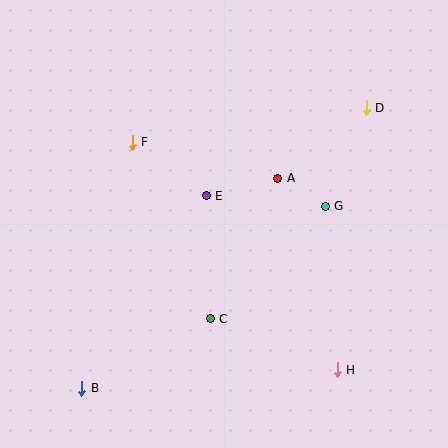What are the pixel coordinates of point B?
Point B is at (82, 388).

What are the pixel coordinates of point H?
Point H is at (337, 370).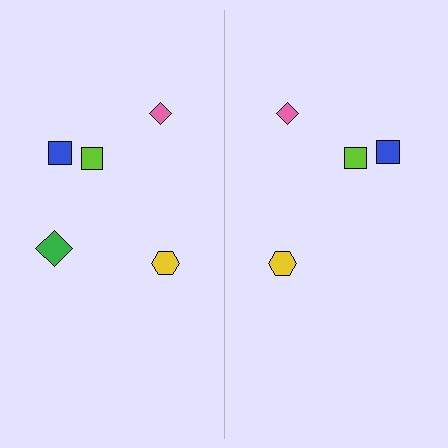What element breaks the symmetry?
A green diamond is missing from the right side.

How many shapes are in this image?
There are 9 shapes in this image.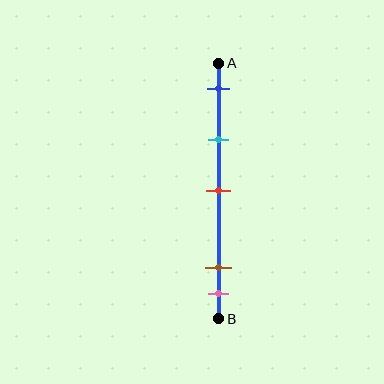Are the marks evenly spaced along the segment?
No, the marks are not evenly spaced.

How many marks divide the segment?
There are 5 marks dividing the segment.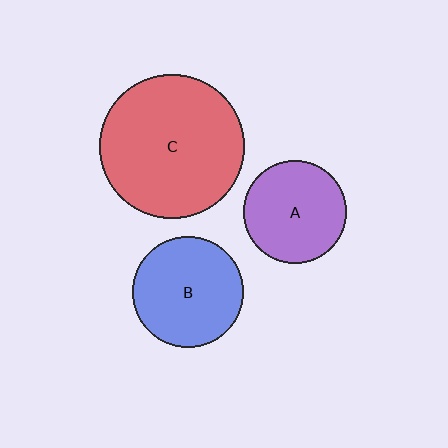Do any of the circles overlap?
No, none of the circles overlap.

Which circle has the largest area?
Circle C (red).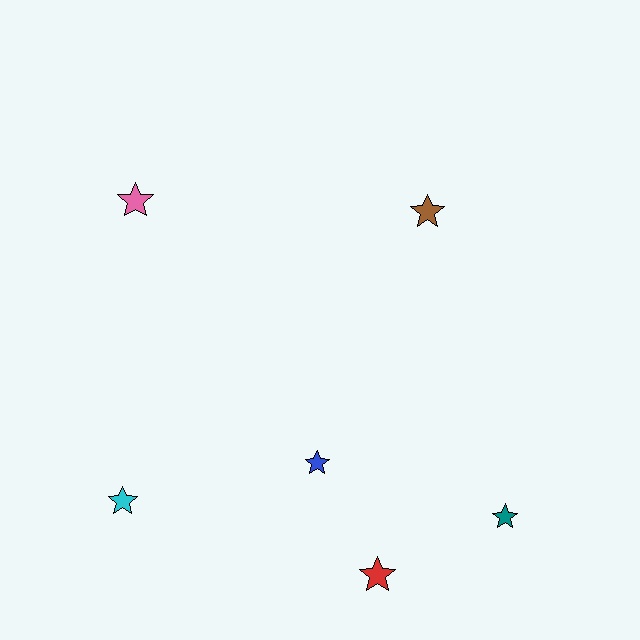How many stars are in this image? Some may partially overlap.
There are 6 stars.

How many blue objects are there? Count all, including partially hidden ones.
There is 1 blue object.